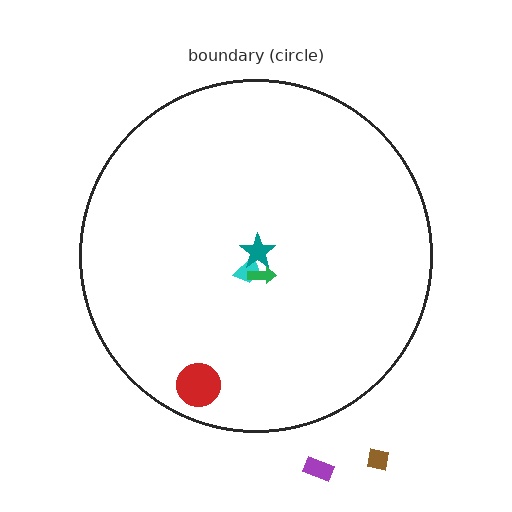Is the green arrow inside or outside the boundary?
Inside.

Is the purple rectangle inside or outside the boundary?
Outside.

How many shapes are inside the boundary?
4 inside, 2 outside.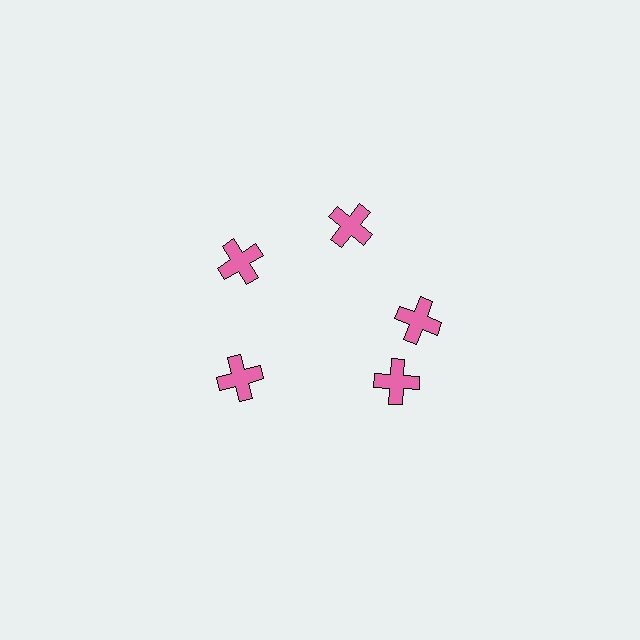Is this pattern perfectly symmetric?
No. The 5 pink crosses are arranged in a ring, but one element near the 5 o'clock position is rotated out of alignment along the ring, breaking the 5-fold rotational symmetry.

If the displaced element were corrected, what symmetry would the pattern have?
It would have 5-fold rotational symmetry — the pattern would map onto itself every 72 degrees.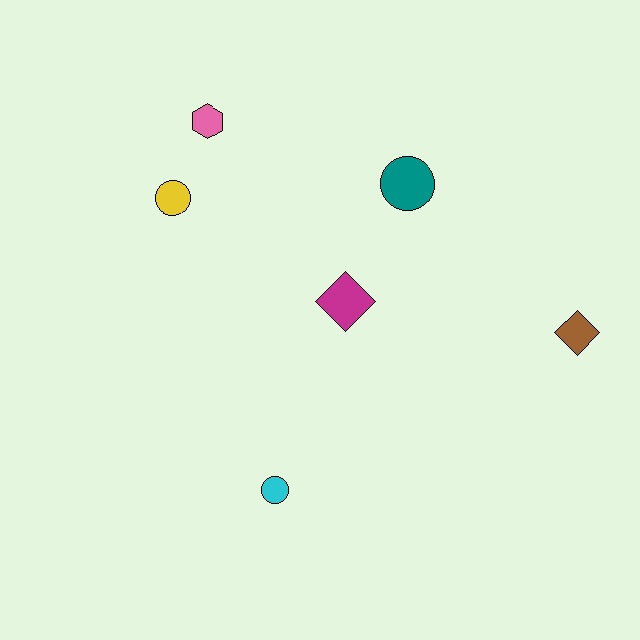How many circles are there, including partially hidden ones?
There are 3 circles.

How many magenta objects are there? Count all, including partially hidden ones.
There is 1 magenta object.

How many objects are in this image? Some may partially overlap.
There are 6 objects.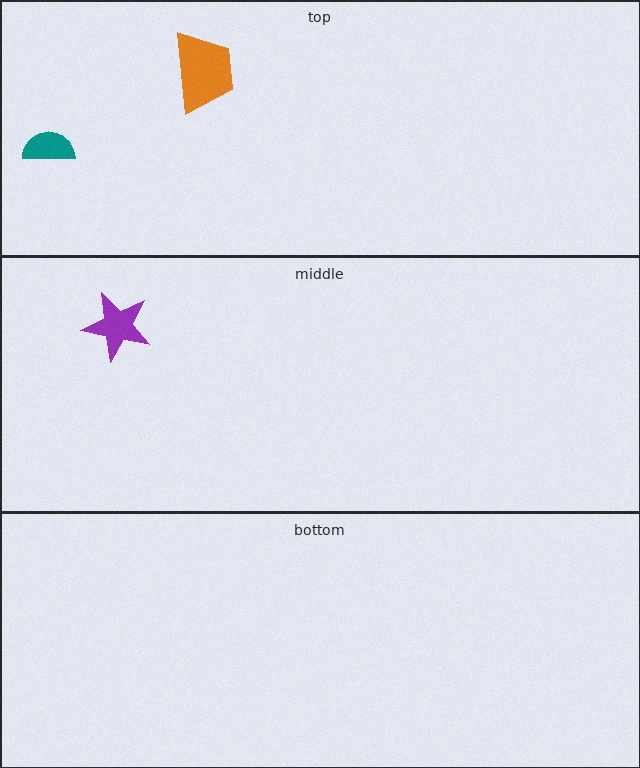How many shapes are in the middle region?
1.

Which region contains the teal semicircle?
The top region.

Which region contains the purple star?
The middle region.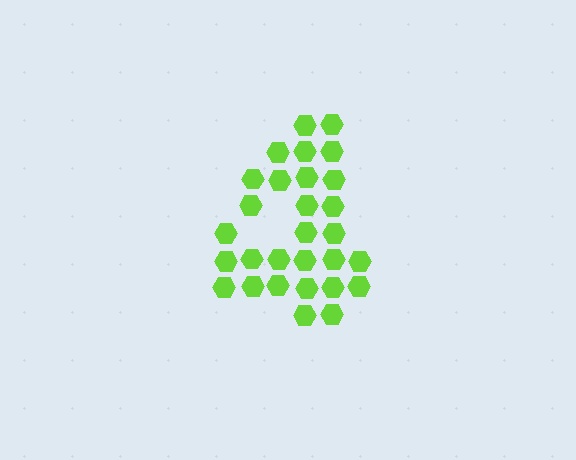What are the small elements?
The small elements are hexagons.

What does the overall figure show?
The overall figure shows the digit 4.